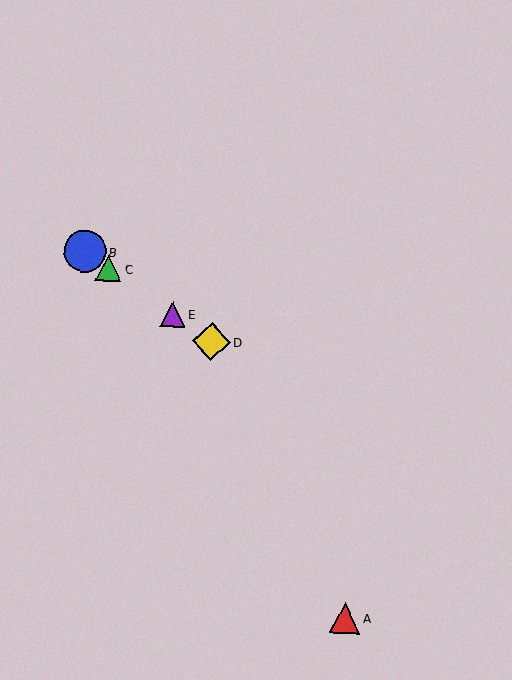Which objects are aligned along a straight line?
Objects B, C, D, E are aligned along a straight line.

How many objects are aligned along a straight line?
4 objects (B, C, D, E) are aligned along a straight line.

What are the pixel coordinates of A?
Object A is at (345, 618).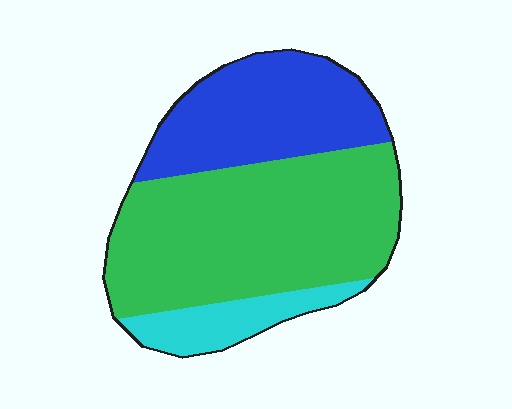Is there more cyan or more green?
Green.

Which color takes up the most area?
Green, at roughly 55%.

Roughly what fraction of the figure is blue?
Blue takes up about one third (1/3) of the figure.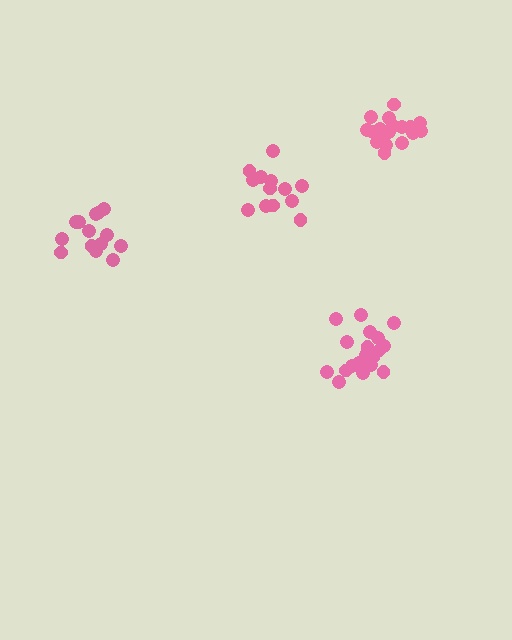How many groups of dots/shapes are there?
There are 4 groups.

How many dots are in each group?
Group 1: 19 dots, Group 2: 18 dots, Group 3: 14 dots, Group 4: 13 dots (64 total).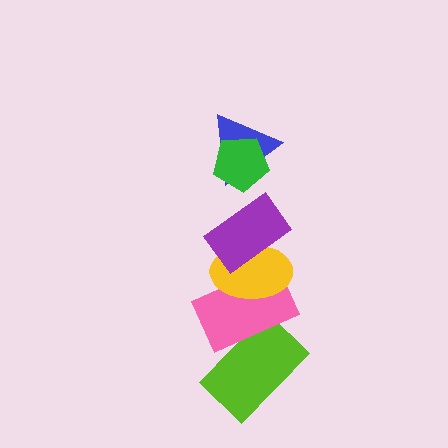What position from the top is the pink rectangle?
The pink rectangle is 5th from the top.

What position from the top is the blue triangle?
The blue triangle is 2nd from the top.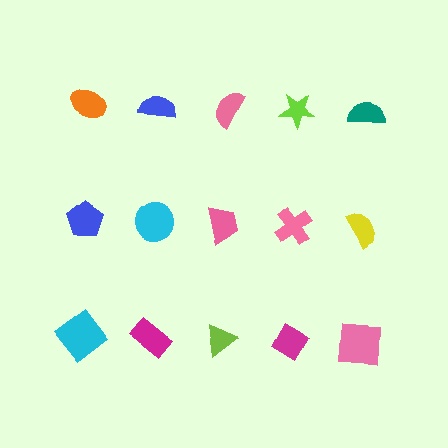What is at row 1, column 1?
An orange ellipse.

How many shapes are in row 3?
5 shapes.